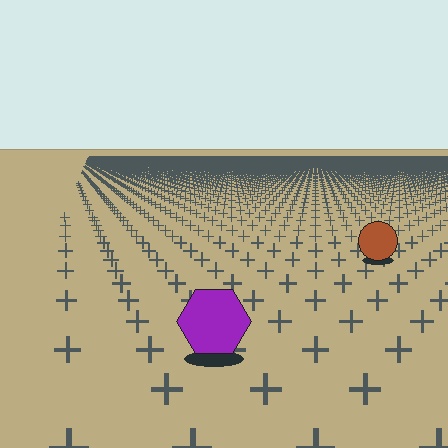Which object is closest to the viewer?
The purple hexagon is closest. The texture marks near it are larger and more spread out.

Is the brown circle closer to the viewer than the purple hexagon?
No. The purple hexagon is closer — you can tell from the texture gradient: the ground texture is coarser near it.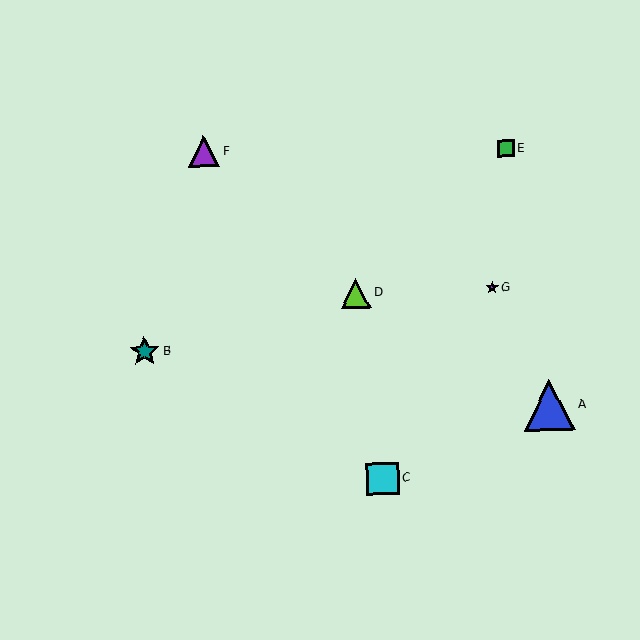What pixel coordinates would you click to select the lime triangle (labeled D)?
Click at (356, 293) to select the lime triangle D.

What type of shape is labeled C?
Shape C is a cyan square.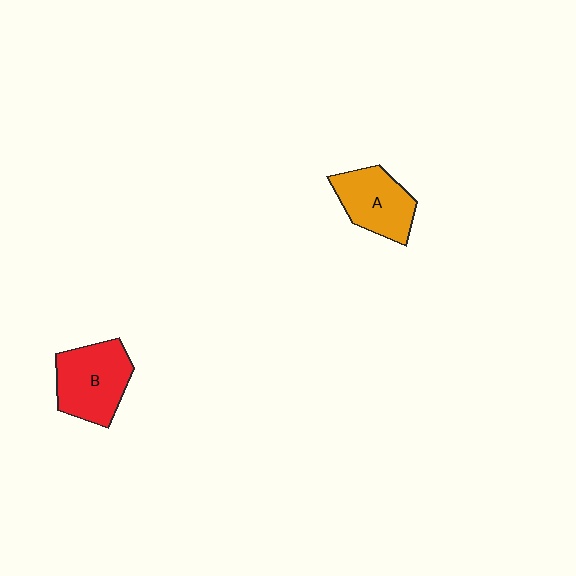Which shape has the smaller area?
Shape A (orange).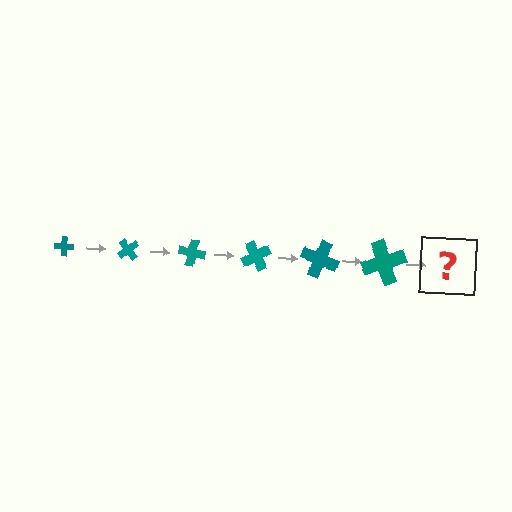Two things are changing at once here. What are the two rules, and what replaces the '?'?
The two rules are that the cross grows larger each step and it rotates 50 degrees each step. The '?' should be a cross, larger than the previous one and rotated 300 degrees from the start.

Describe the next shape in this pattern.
It should be a cross, larger than the previous one and rotated 300 degrees from the start.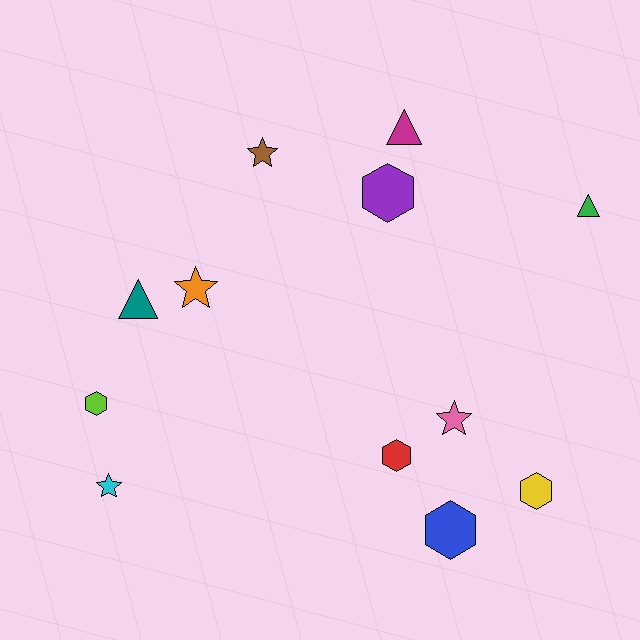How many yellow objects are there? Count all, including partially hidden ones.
There is 1 yellow object.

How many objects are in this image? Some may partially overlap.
There are 12 objects.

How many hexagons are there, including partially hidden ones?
There are 5 hexagons.